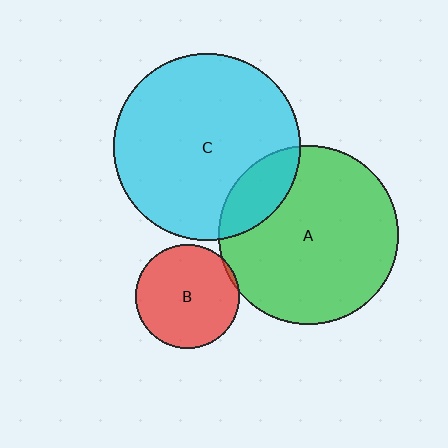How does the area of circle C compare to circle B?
Approximately 3.2 times.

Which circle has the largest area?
Circle C (cyan).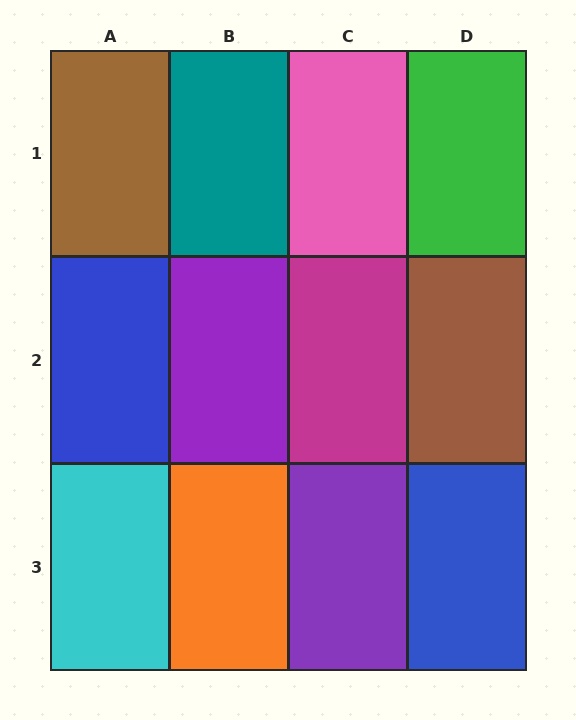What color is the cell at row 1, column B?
Teal.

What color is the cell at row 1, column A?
Brown.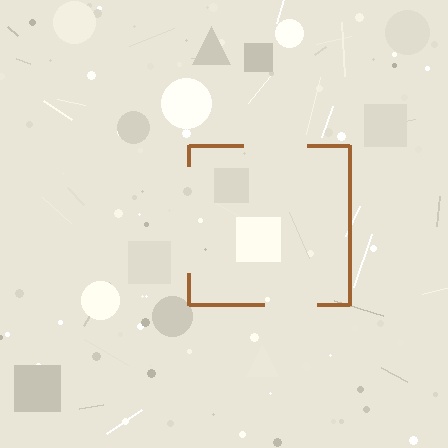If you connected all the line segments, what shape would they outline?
They would outline a square.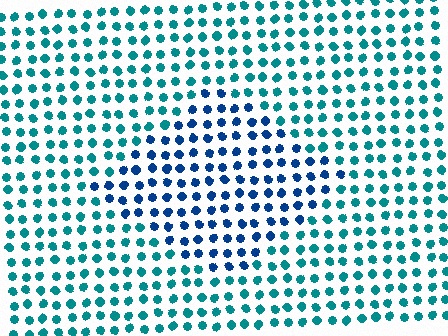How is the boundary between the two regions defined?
The boundary is defined purely by a slight shift in hue (about 35 degrees). Spacing, size, and orientation are identical on both sides.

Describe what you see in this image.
The image is filled with small teal elements in a uniform arrangement. A diamond-shaped region is visible where the elements are tinted to a slightly different hue, forming a subtle color boundary.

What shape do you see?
I see a diamond.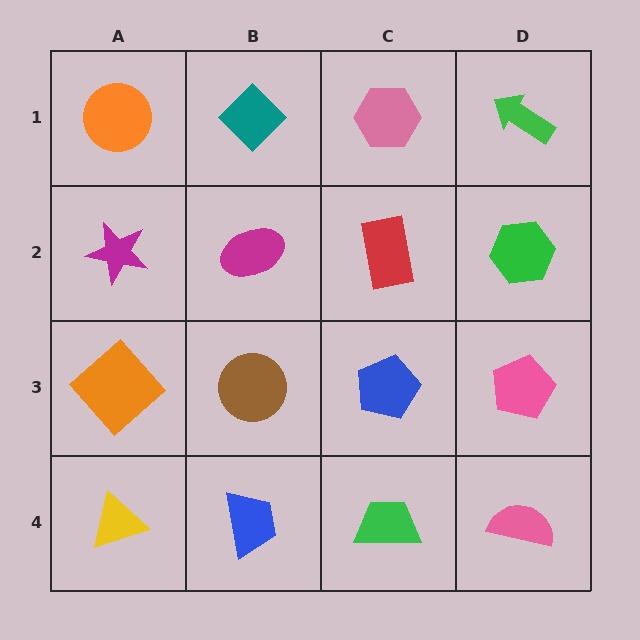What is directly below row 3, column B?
A blue trapezoid.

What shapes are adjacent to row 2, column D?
A green arrow (row 1, column D), a pink pentagon (row 3, column D), a red rectangle (row 2, column C).